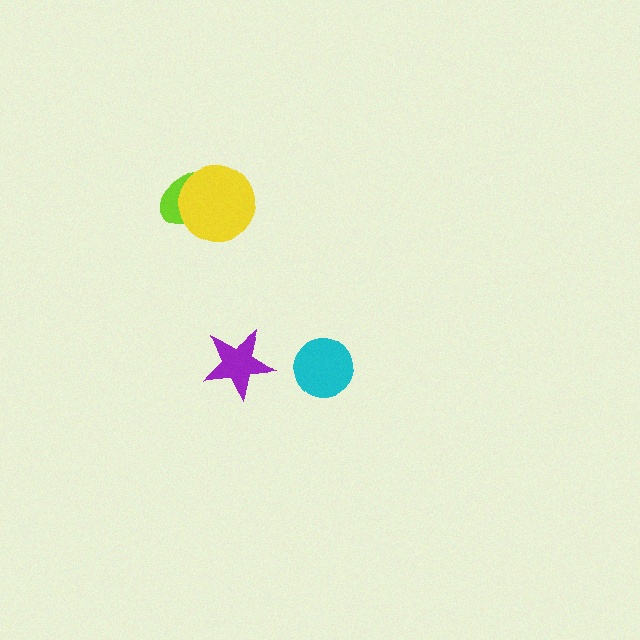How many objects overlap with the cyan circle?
0 objects overlap with the cyan circle.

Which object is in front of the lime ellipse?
The yellow circle is in front of the lime ellipse.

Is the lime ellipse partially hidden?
Yes, it is partially covered by another shape.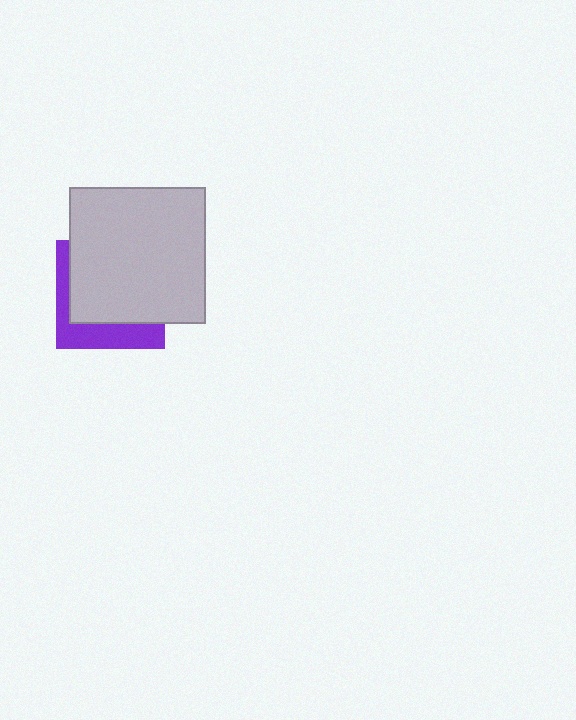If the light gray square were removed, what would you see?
You would see the complete purple square.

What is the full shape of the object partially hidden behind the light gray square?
The partially hidden object is a purple square.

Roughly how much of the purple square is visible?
A small part of it is visible (roughly 33%).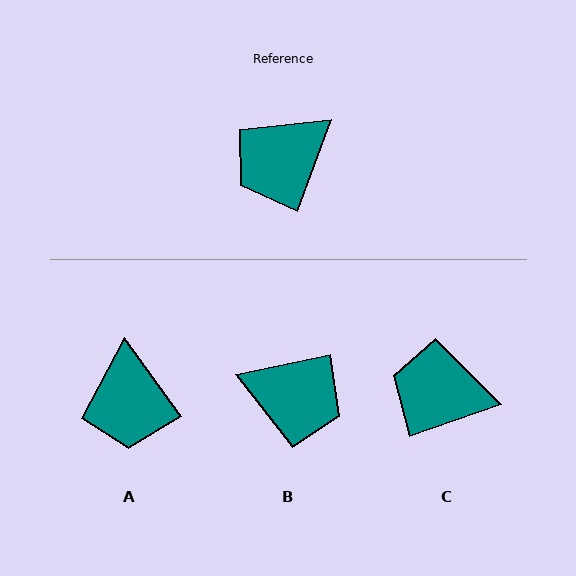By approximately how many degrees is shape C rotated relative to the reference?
Approximately 50 degrees clockwise.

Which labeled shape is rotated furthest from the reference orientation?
B, about 123 degrees away.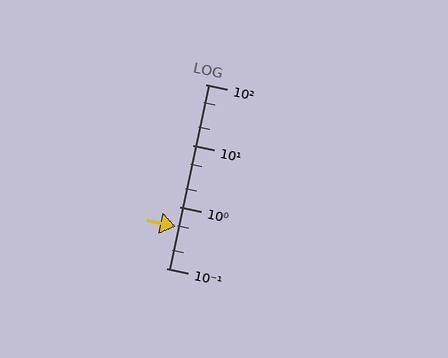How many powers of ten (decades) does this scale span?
The scale spans 3 decades, from 0.1 to 100.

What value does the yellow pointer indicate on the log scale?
The pointer indicates approximately 0.47.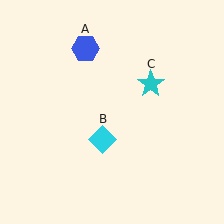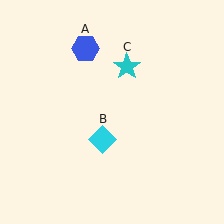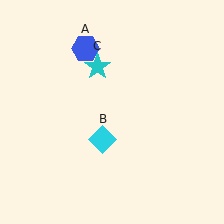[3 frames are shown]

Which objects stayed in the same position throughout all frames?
Blue hexagon (object A) and cyan diamond (object B) remained stationary.